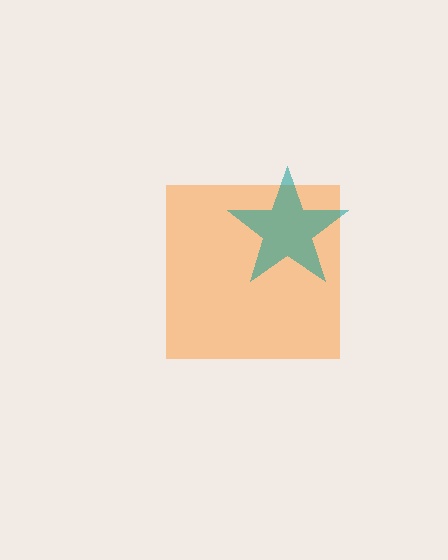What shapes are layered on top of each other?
The layered shapes are: an orange square, a teal star.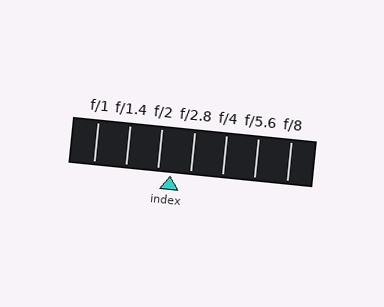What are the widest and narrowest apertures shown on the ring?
The widest aperture shown is f/1 and the narrowest is f/8.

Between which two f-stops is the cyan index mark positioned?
The index mark is between f/2 and f/2.8.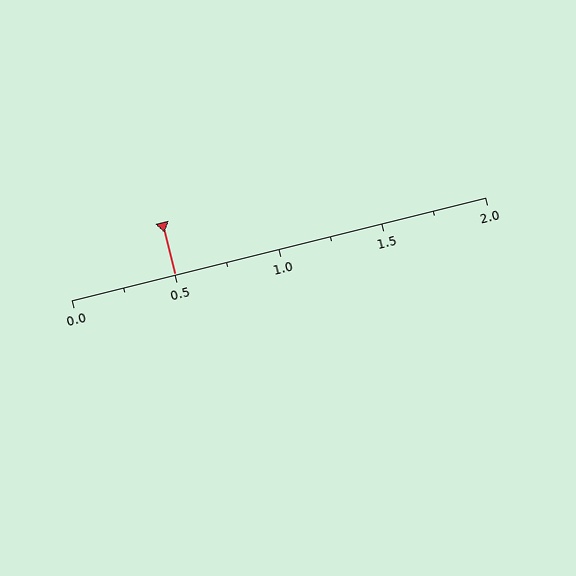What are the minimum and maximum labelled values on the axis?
The axis runs from 0.0 to 2.0.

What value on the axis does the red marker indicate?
The marker indicates approximately 0.5.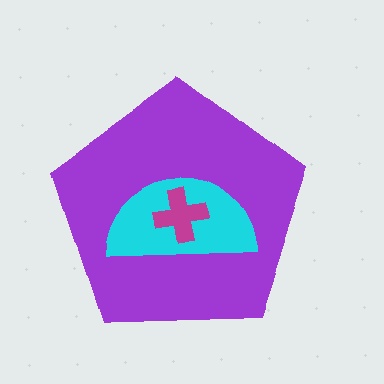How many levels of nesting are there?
3.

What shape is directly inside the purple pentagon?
The cyan semicircle.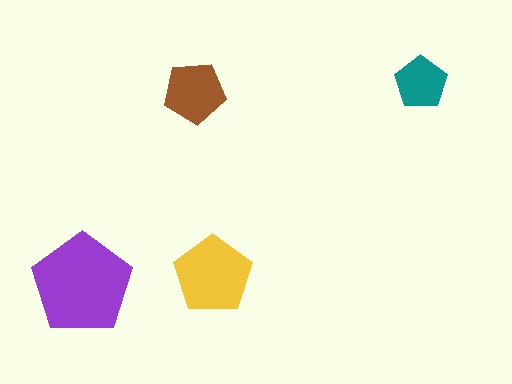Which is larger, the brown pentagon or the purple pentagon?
The purple one.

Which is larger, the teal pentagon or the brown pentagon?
The brown one.